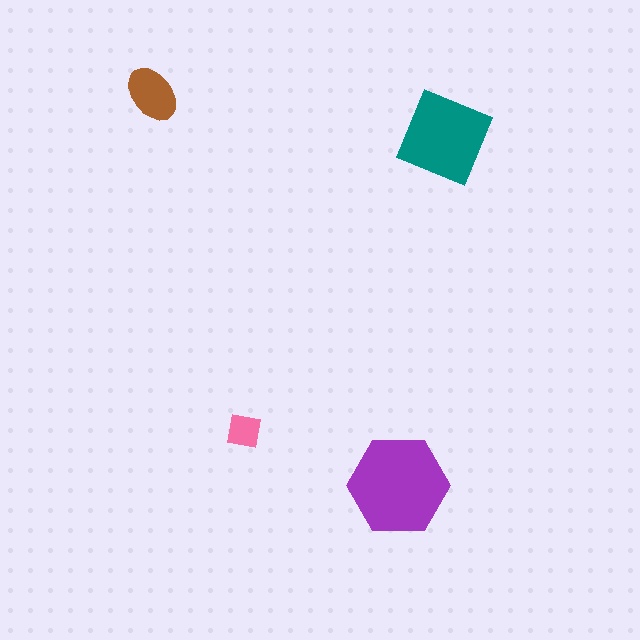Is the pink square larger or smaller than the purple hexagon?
Smaller.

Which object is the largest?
The purple hexagon.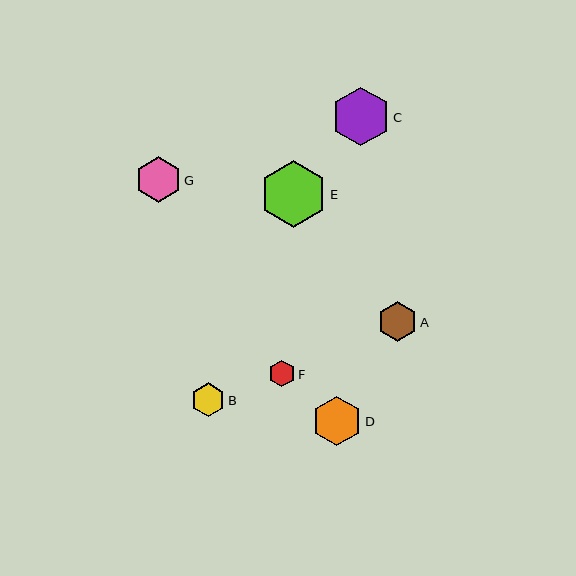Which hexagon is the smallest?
Hexagon F is the smallest with a size of approximately 27 pixels.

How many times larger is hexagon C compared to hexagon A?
Hexagon C is approximately 1.5 times the size of hexagon A.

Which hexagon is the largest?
Hexagon E is the largest with a size of approximately 67 pixels.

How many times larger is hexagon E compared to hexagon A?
Hexagon E is approximately 1.7 times the size of hexagon A.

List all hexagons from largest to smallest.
From largest to smallest: E, C, D, G, A, B, F.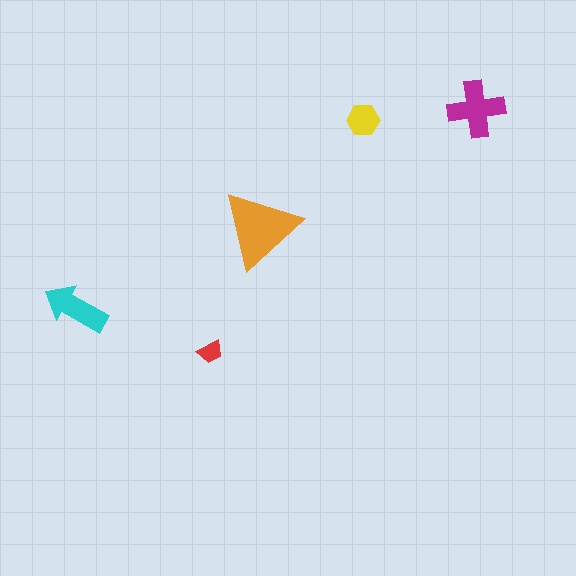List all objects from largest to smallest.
The orange triangle, the magenta cross, the cyan arrow, the yellow hexagon, the red trapezoid.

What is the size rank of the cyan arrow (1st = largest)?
3rd.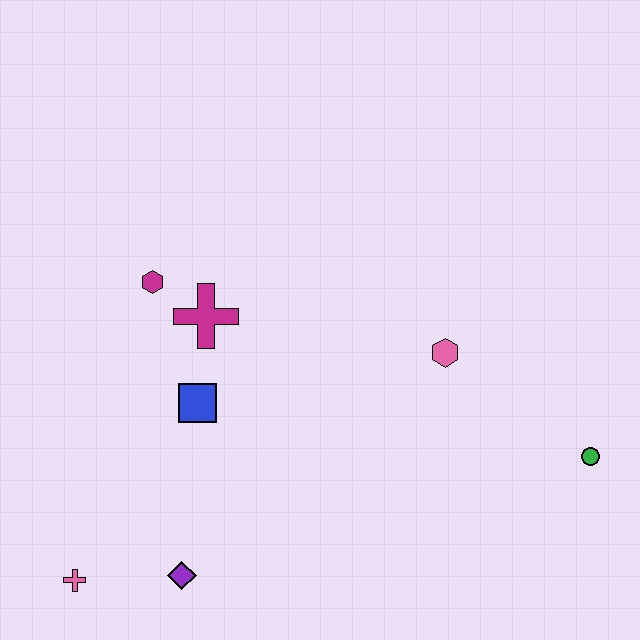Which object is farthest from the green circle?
The pink cross is farthest from the green circle.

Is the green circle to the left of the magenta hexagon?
No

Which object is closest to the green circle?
The pink hexagon is closest to the green circle.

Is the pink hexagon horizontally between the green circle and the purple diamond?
Yes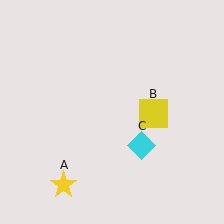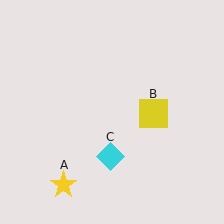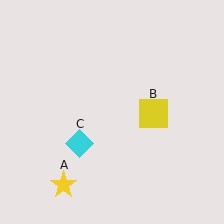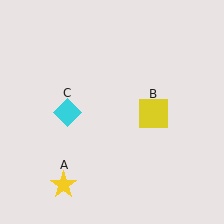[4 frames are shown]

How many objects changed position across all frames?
1 object changed position: cyan diamond (object C).